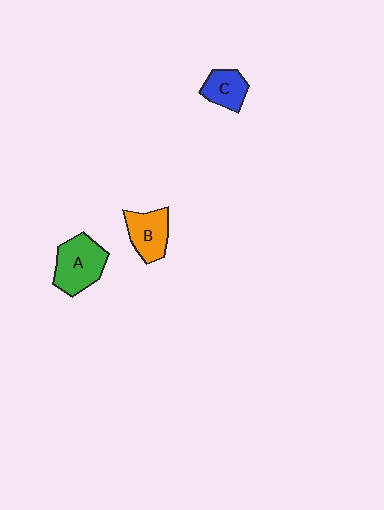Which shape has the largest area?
Shape A (green).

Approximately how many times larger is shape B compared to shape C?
Approximately 1.3 times.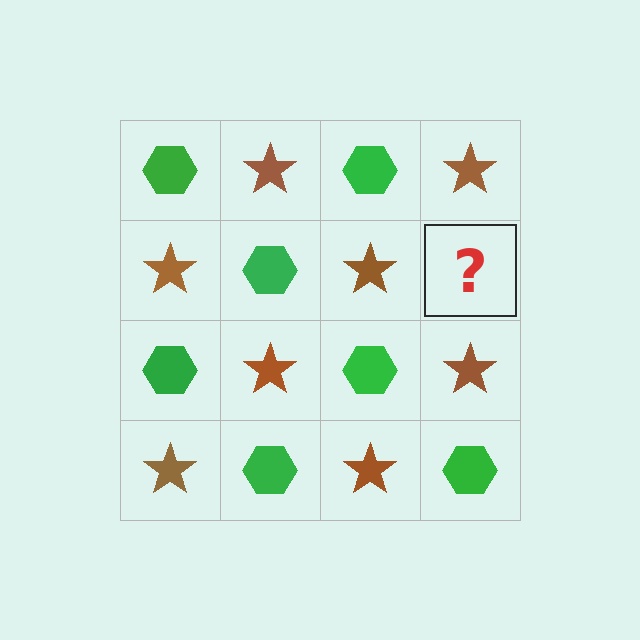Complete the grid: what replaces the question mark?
The question mark should be replaced with a green hexagon.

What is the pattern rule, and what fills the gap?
The rule is that it alternates green hexagon and brown star in a checkerboard pattern. The gap should be filled with a green hexagon.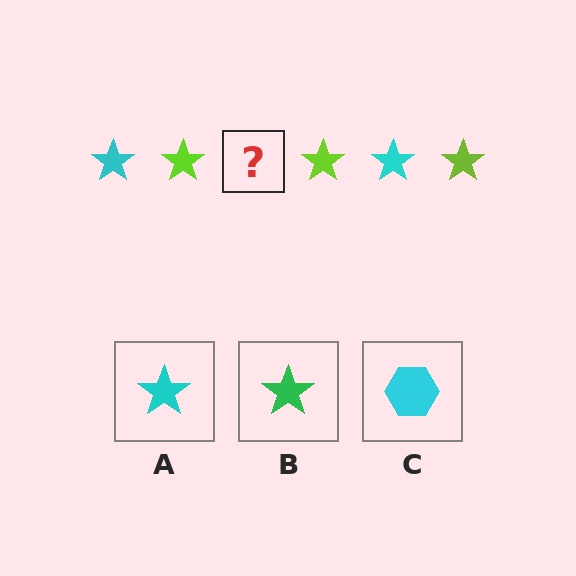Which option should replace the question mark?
Option A.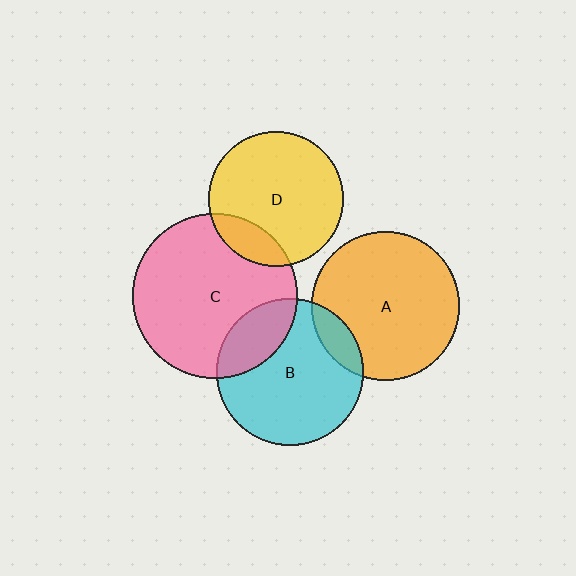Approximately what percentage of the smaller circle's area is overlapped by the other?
Approximately 15%.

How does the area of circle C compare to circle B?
Approximately 1.3 times.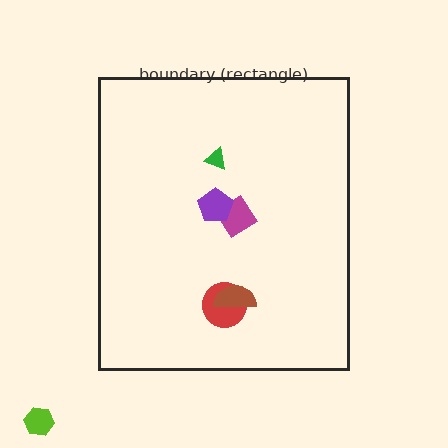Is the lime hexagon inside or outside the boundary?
Outside.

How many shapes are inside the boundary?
5 inside, 1 outside.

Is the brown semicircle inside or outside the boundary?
Inside.